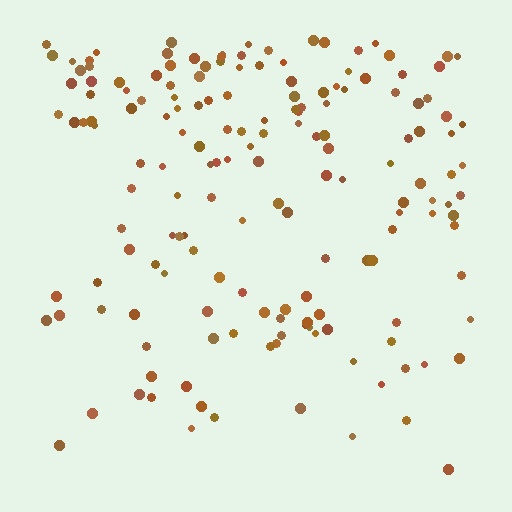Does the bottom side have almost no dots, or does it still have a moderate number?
Still a moderate number, just noticeably fewer than the top.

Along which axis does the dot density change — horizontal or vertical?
Vertical.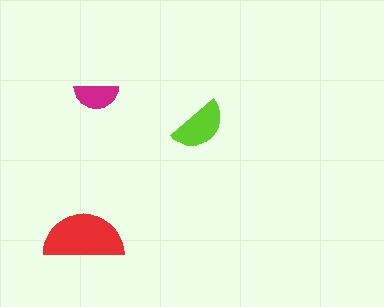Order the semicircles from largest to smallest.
the red one, the lime one, the magenta one.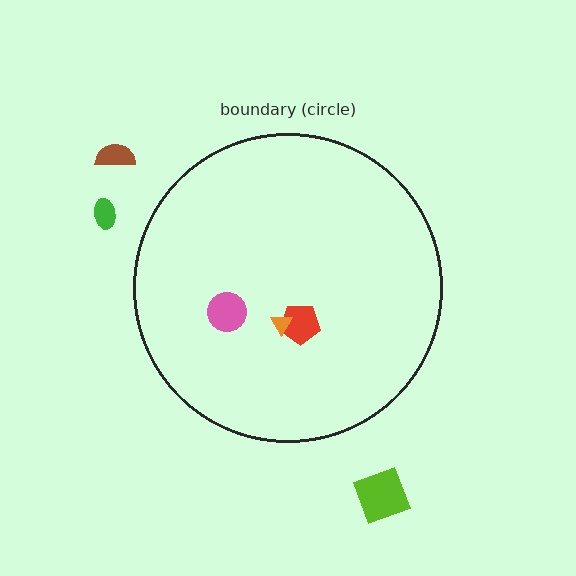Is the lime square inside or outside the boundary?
Outside.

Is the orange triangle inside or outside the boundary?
Inside.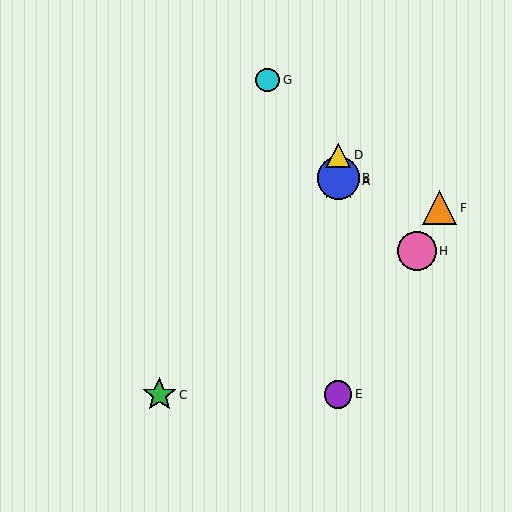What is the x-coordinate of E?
Object E is at x≈338.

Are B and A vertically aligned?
Yes, both are at x≈338.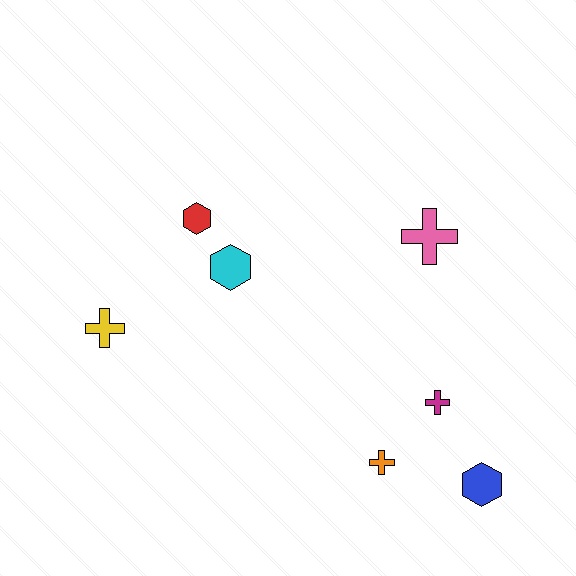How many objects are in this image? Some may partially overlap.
There are 7 objects.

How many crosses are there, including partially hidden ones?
There are 4 crosses.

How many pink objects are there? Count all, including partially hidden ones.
There is 1 pink object.